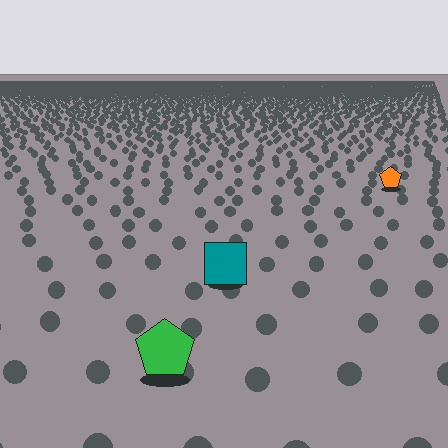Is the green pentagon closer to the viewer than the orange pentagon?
Yes. The green pentagon is closer — you can tell from the texture gradient: the ground texture is coarser near it.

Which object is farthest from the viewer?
The orange pentagon is farthest from the viewer. It appears smaller and the ground texture around it is denser.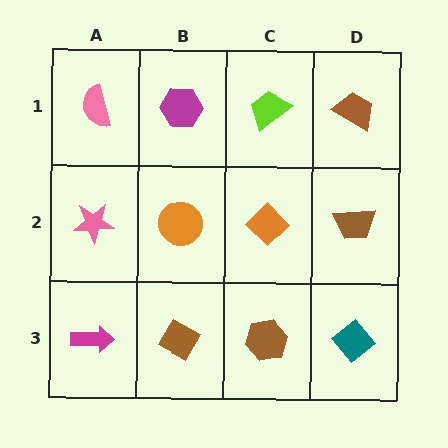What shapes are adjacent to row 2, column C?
A lime trapezoid (row 1, column C), a brown hexagon (row 3, column C), an orange circle (row 2, column B), a brown trapezoid (row 2, column D).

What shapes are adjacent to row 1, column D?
A brown trapezoid (row 2, column D), a lime trapezoid (row 1, column C).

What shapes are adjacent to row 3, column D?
A brown trapezoid (row 2, column D), a brown hexagon (row 3, column C).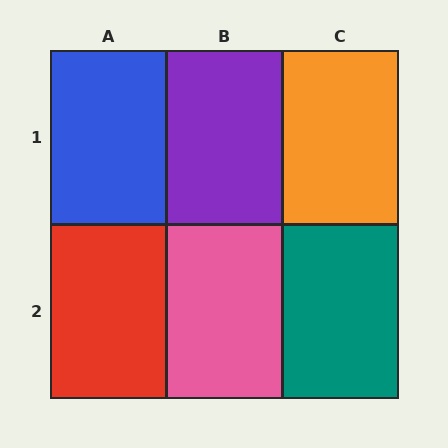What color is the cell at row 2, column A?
Red.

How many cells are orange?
1 cell is orange.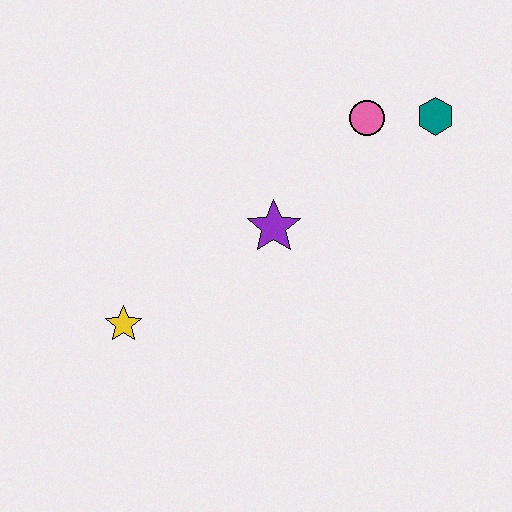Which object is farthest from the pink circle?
The yellow star is farthest from the pink circle.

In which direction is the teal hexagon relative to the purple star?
The teal hexagon is to the right of the purple star.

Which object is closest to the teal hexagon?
The pink circle is closest to the teal hexagon.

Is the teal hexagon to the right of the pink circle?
Yes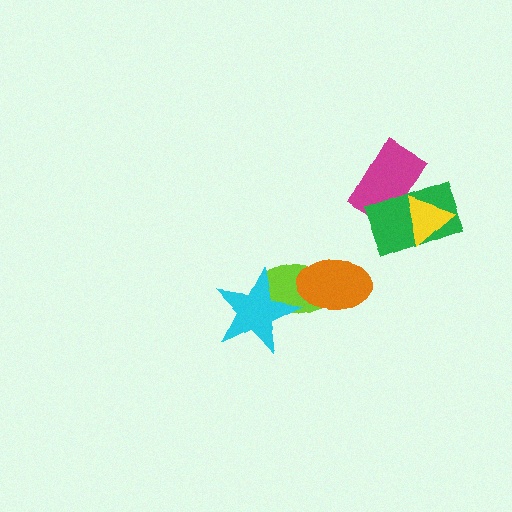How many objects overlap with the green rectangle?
2 objects overlap with the green rectangle.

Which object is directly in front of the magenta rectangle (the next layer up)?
The green rectangle is directly in front of the magenta rectangle.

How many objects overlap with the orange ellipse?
1 object overlaps with the orange ellipse.